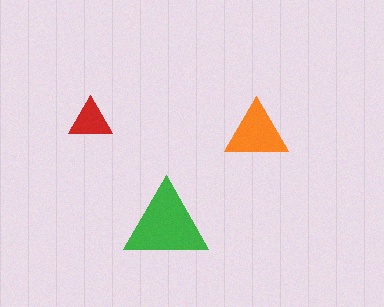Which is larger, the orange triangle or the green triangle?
The green one.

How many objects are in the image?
There are 3 objects in the image.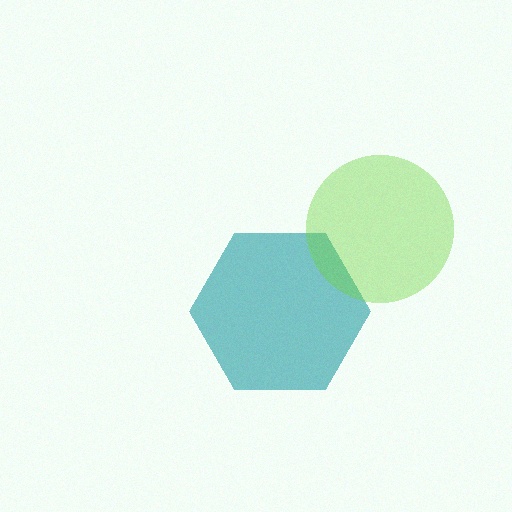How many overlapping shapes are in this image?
There are 2 overlapping shapes in the image.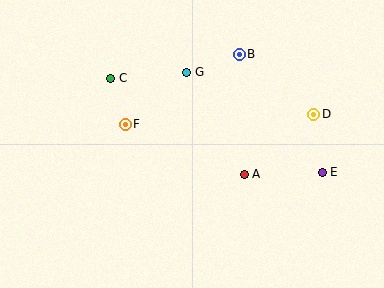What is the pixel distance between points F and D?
The distance between F and D is 189 pixels.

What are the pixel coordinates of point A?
Point A is at (244, 174).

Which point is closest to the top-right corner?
Point D is closest to the top-right corner.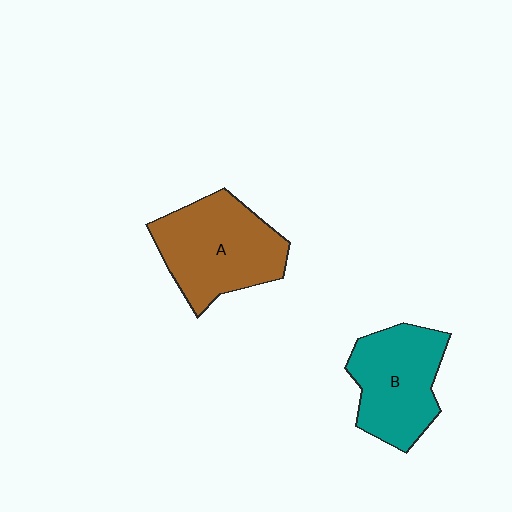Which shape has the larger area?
Shape A (brown).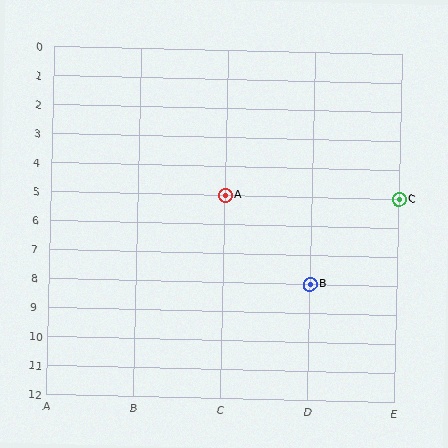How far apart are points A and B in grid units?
Points A and B are 1 column and 3 rows apart (about 3.2 grid units diagonally).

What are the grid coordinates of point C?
Point C is at grid coordinates (E, 5).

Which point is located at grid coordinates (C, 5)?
Point A is at (C, 5).